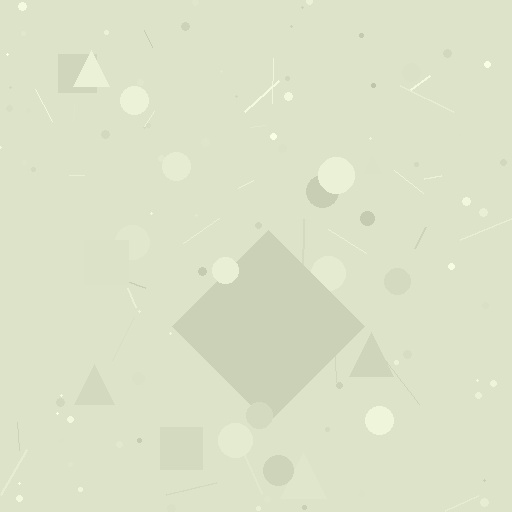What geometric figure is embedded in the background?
A diamond is embedded in the background.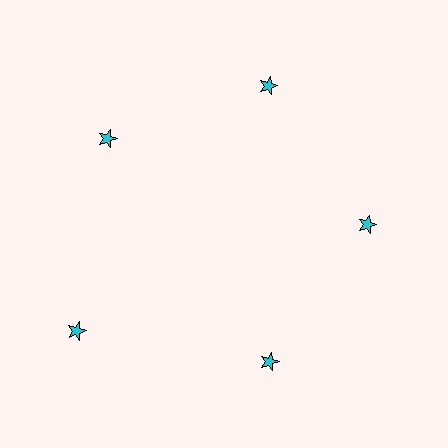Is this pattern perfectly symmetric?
No. The 5 cyan stars are arranged in a ring, but one element near the 8 o'clock position is pushed outward from the center, breaking the 5-fold rotational symmetry.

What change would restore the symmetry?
The symmetry would be restored by moving it inward, back onto the ring so that all 5 stars sit at equal angles and equal distance from the center.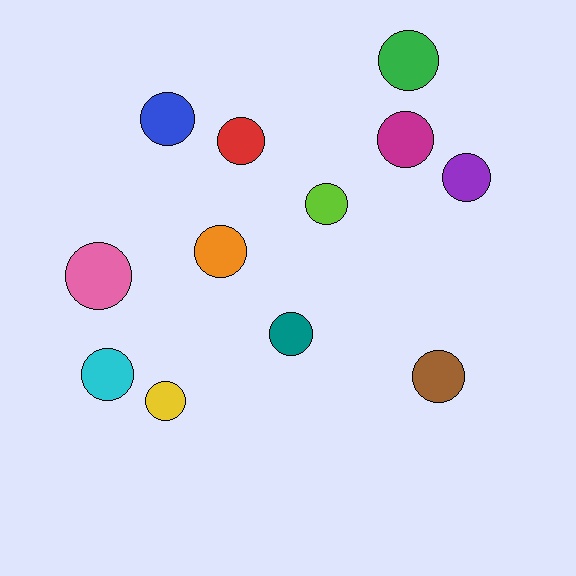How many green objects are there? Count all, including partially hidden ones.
There is 1 green object.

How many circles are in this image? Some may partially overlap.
There are 12 circles.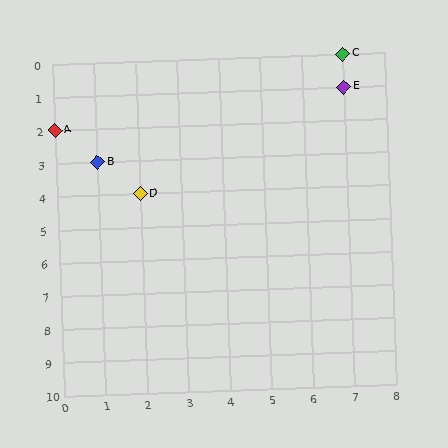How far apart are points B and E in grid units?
Points B and E are 6 columns and 2 rows apart (about 6.3 grid units diagonally).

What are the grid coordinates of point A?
Point A is at grid coordinates (0, 2).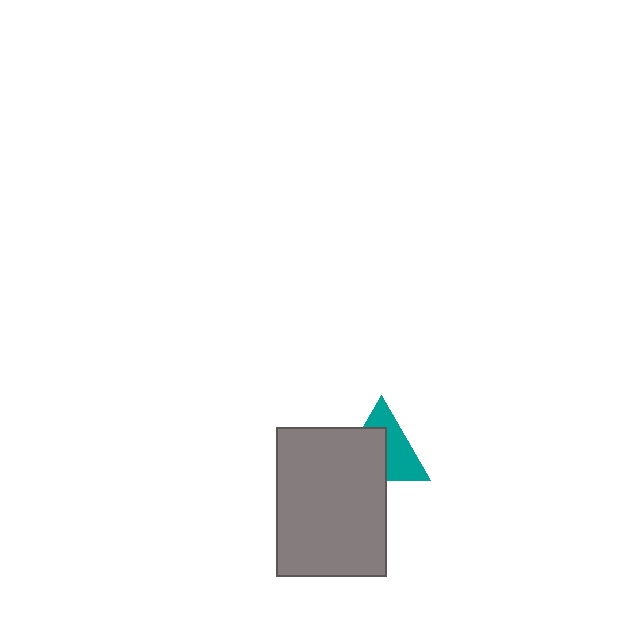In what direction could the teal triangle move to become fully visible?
The teal triangle could move toward the upper-right. That would shift it out from behind the gray rectangle entirely.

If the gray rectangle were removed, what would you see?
You would see the complete teal triangle.